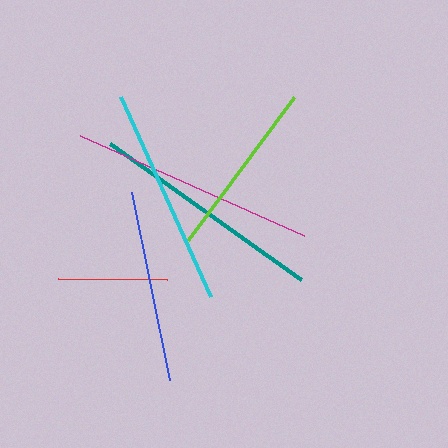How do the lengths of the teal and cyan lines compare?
The teal and cyan lines are approximately the same length.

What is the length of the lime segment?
The lime segment is approximately 178 pixels long.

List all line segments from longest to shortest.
From longest to shortest: magenta, teal, cyan, blue, lime, red.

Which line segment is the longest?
The magenta line is the longest at approximately 246 pixels.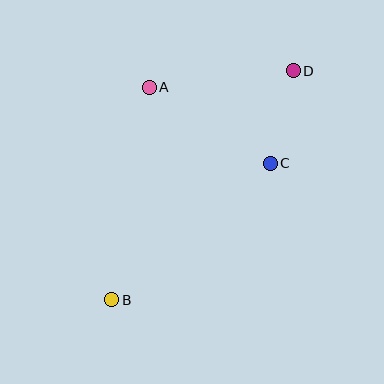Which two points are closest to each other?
Points C and D are closest to each other.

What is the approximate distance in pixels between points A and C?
The distance between A and C is approximately 143 pixels.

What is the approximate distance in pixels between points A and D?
The distance between A and D is approximately 145 pixels.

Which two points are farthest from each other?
Points B and D are farthest from each other.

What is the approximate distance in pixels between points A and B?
The distance between A and B is approximately 216 pixels.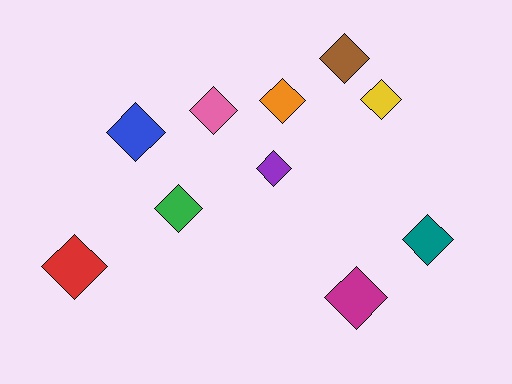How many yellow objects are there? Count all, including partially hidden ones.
There is 1 yellow object.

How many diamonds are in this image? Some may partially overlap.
There are 10 diamonds.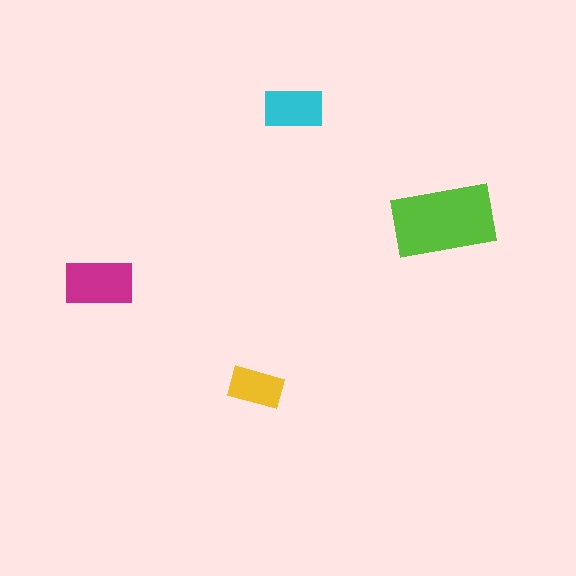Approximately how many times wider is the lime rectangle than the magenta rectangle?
About 1.5 times wider.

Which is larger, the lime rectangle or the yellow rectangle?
The lime one.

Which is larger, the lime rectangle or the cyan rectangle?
The lime one.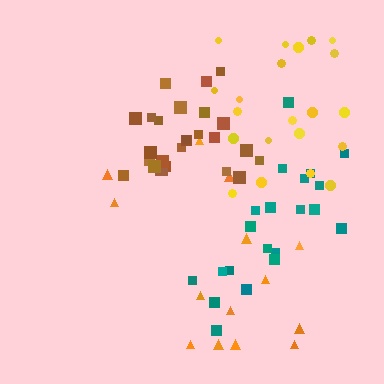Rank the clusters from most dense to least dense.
brown, teal, yellow, orange.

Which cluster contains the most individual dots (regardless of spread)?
Brown (25).